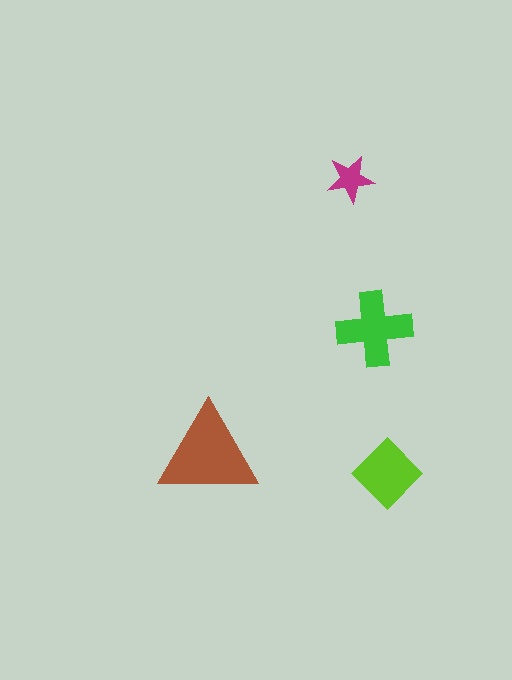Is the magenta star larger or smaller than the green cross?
Smaller.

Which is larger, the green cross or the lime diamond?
The green cross.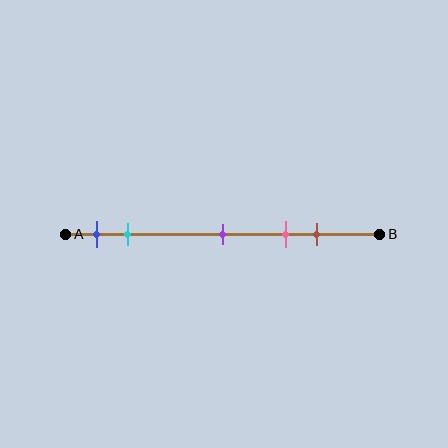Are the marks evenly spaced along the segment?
No, the marks are not evenly spaced.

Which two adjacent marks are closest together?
The blue and cyan marks are the closest adjacent pair.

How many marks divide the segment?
There are 5 marks dividing the segment.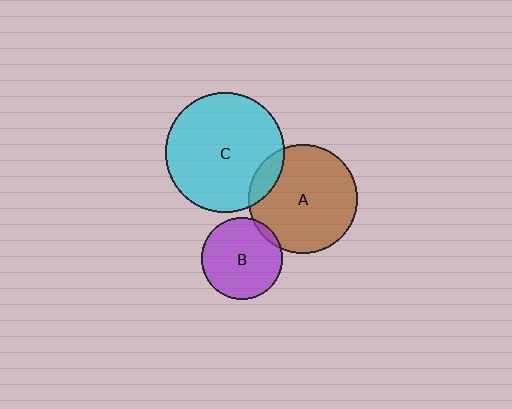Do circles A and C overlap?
Yes.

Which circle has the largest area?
Circle C (cyan).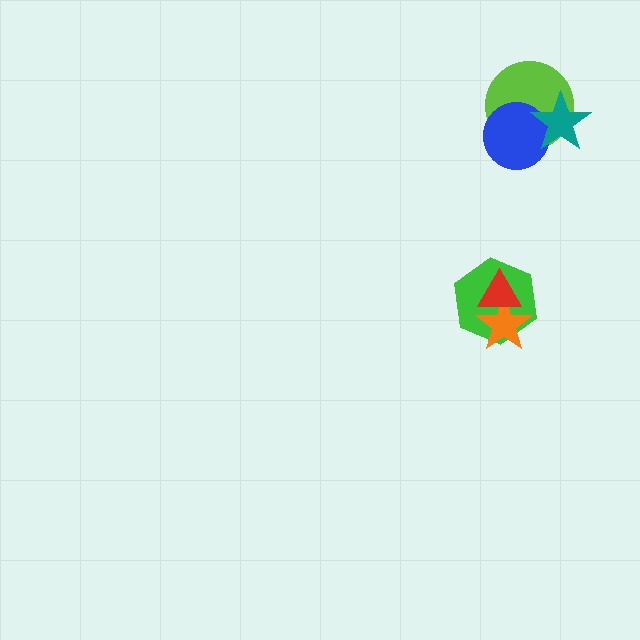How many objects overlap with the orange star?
2 objects overlap with the orange star.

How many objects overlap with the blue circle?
2 objects overlap with the blue circle.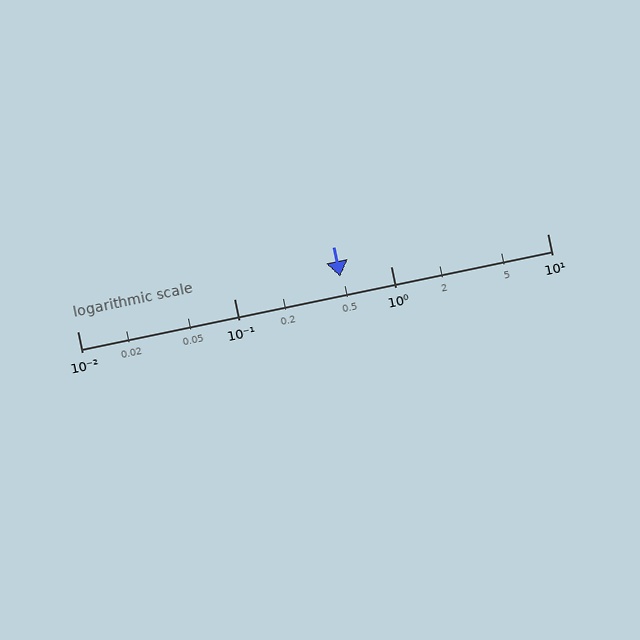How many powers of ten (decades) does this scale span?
The scale spans 3 decades, from 0.01 to 10.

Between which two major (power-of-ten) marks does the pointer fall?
The pointer is between 0.1 and 1.